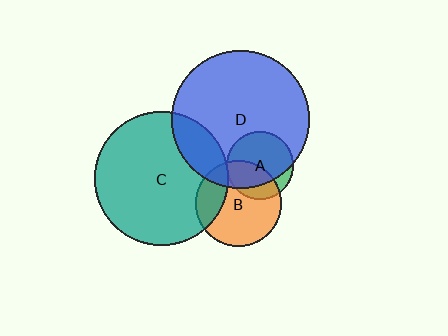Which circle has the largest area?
Circle D (blue).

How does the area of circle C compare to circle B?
Approximately 2.5 times.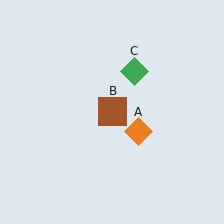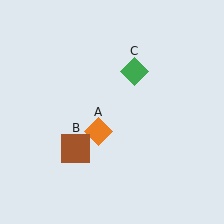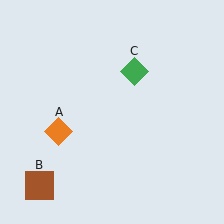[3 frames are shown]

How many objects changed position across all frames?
2 objects changed position: orange diamond (object A), brown square (object B).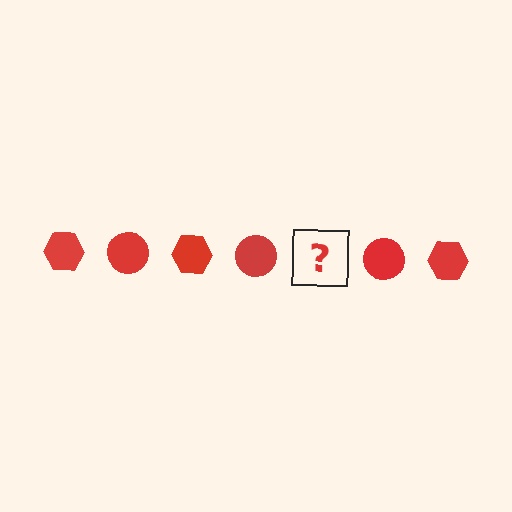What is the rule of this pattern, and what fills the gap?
The rule is that the pattern cycles through hexagon, circle shapes in red. The gap should be filled with a red hexagon.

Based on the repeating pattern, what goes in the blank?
The blank should be a red hexagon.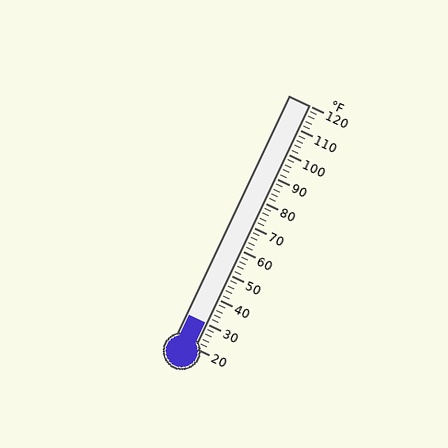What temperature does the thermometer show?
The thermometer shows approximately 30°F.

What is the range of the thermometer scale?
The thermometer scale ranges from 20°F to 120°F.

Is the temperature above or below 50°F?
The temperature is below 50°F.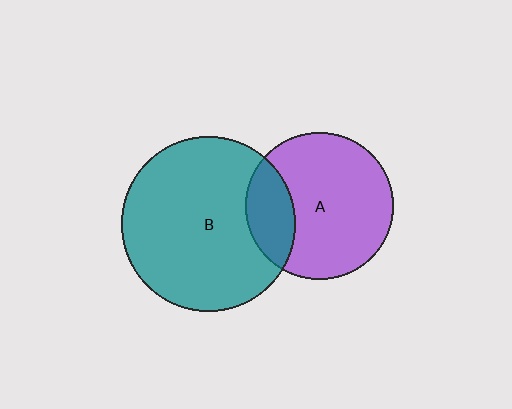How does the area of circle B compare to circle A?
Approximately 1.4 times.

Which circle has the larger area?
Circle B (teal).